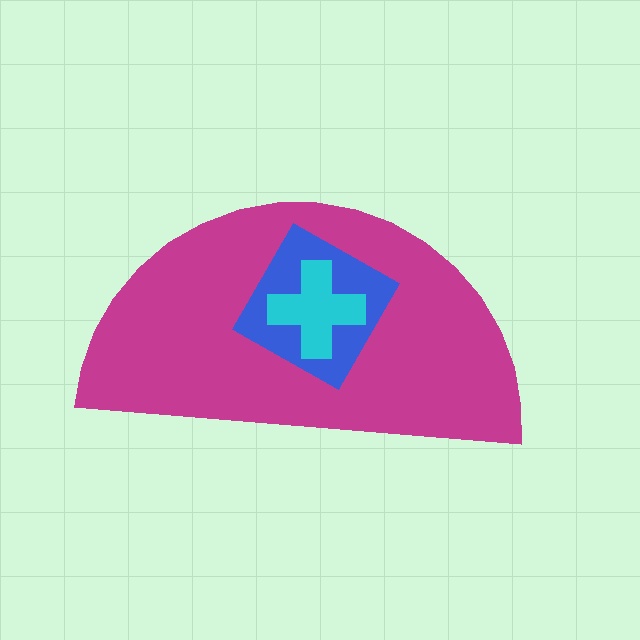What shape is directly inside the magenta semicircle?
The blue diamond.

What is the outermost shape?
The magenta semicircle.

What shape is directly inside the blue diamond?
The cyan cross.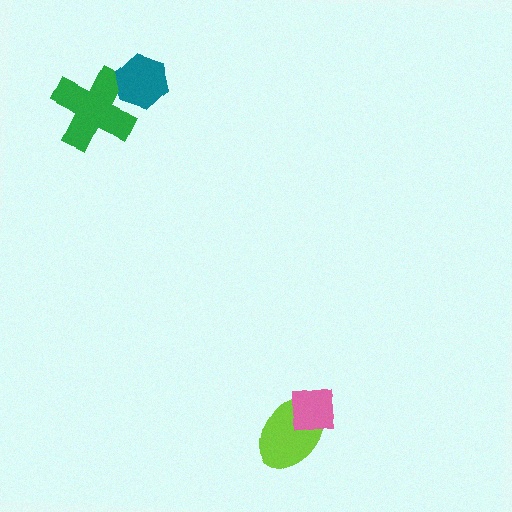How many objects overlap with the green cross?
1 object overlaps with the green cross.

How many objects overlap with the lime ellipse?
1 object overlaps with the lime ellipse.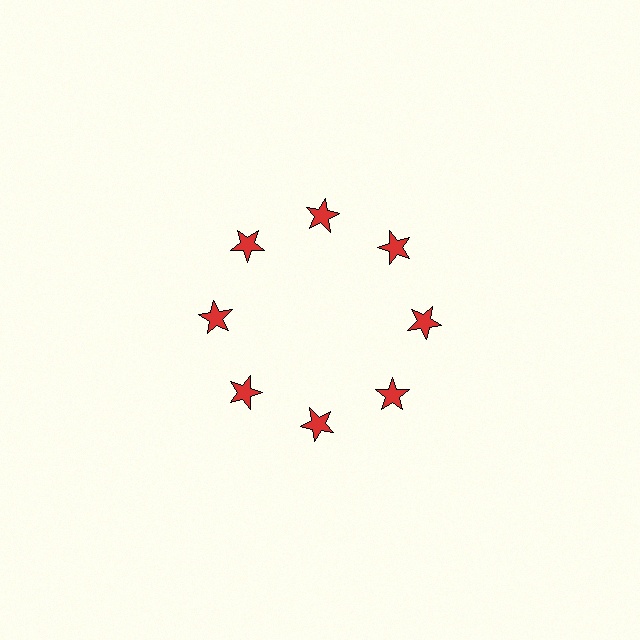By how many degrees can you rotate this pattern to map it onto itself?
The pattern maps onto itself every 45 degrees of rotation.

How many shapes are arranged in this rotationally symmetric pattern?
There are 8 shapes, arranged in 8 groups of 1.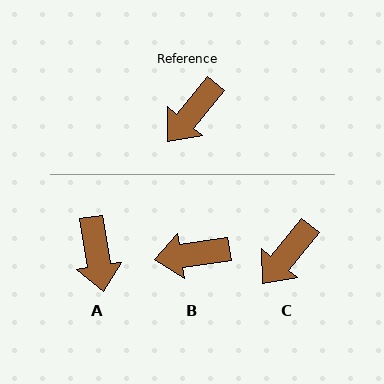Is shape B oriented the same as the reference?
No, it is off by about 42 degrees.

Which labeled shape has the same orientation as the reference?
C.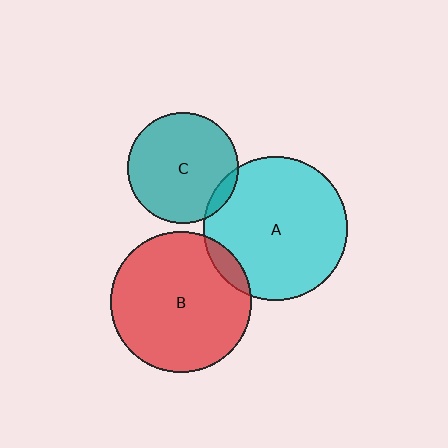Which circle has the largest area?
Circle A (cyan).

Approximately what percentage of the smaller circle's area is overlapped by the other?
Approximately 5%.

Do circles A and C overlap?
Yes.